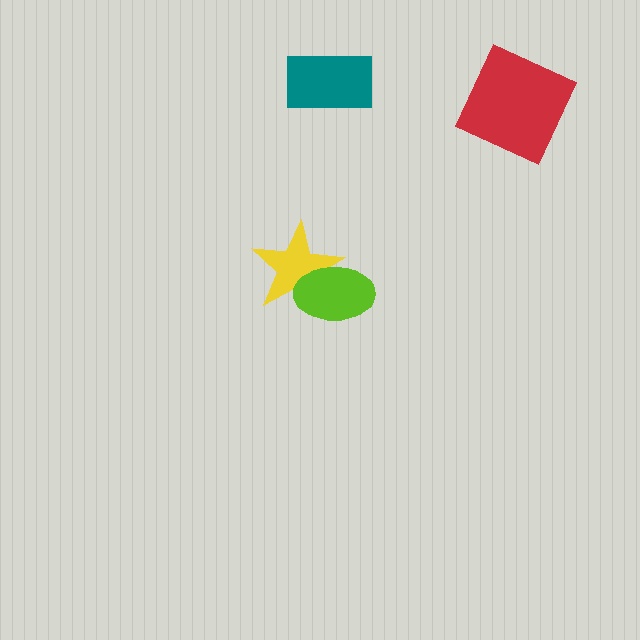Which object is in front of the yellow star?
The lime ellipse is in front of the yellow star.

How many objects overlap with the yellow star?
1 object overlaps with the yellow star.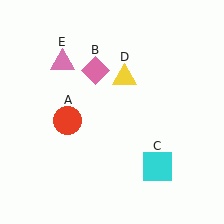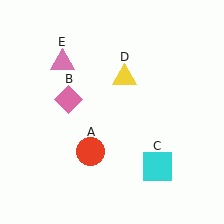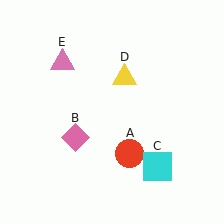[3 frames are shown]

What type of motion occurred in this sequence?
The red circle (object A), pink diamond (object B) rotated counterclockwise around the center of the scene.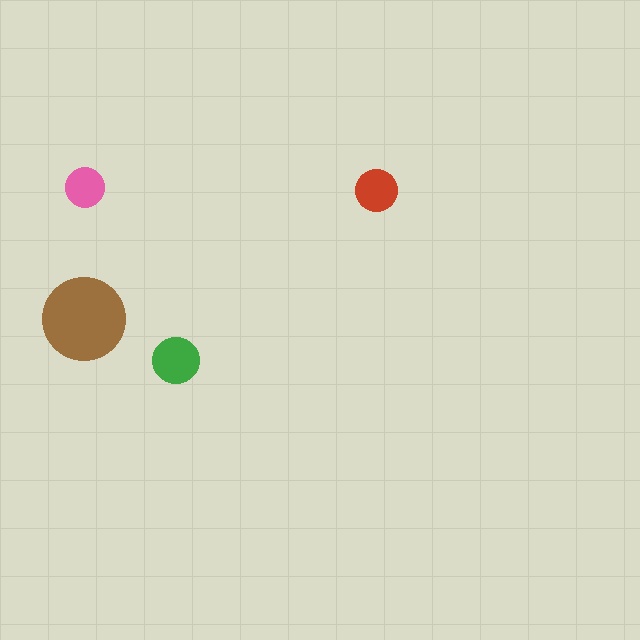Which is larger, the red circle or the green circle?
The green one.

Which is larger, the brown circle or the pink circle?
The brown one.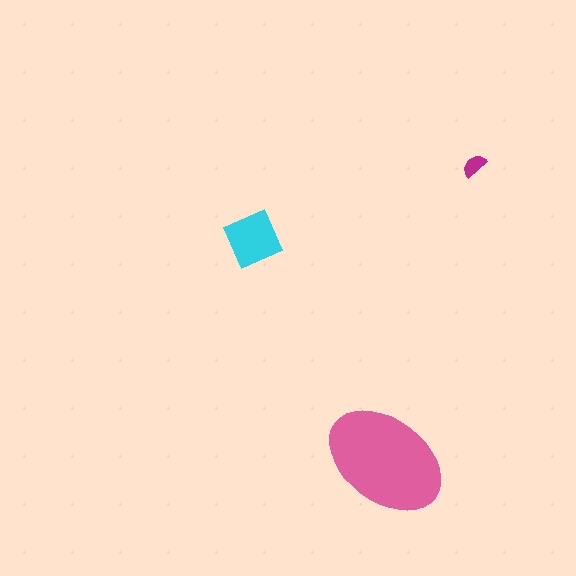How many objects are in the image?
There are 3 objects in the image.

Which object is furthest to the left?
The cyan square is leftmost.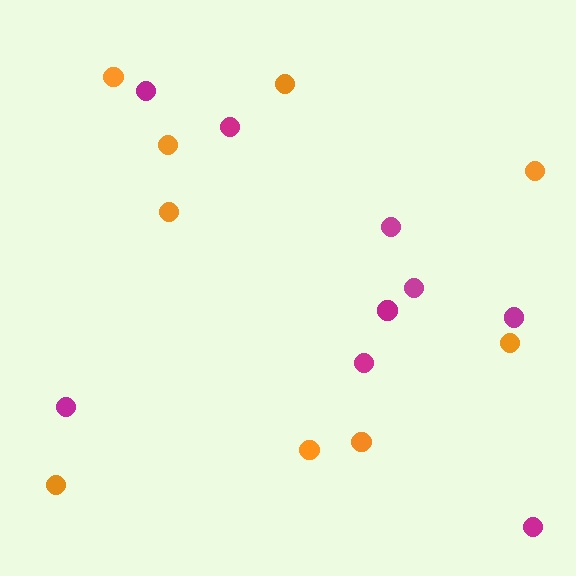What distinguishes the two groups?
There are 2 groups: one group of orange circles (9) and one group of magenta circles (9).